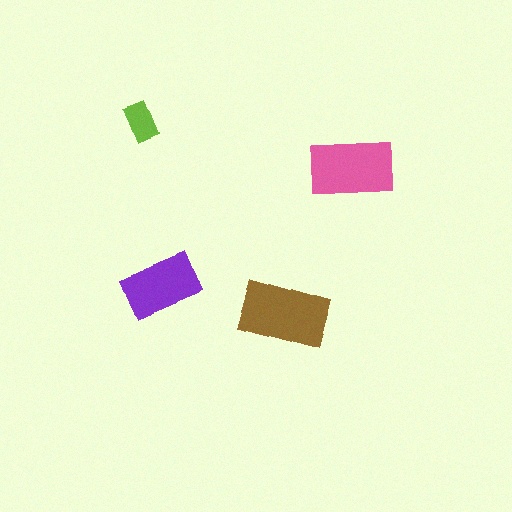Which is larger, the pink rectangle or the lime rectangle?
The pink one.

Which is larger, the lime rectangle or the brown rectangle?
The brown one.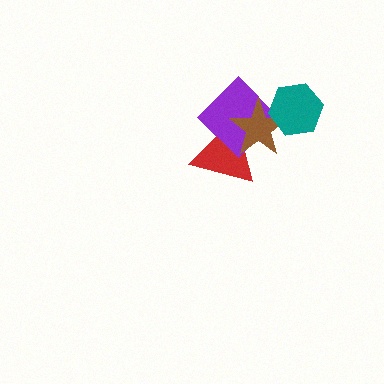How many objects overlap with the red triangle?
2 objects overlap with the red triangle.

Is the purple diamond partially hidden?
Yes, it is partially covered by another shape.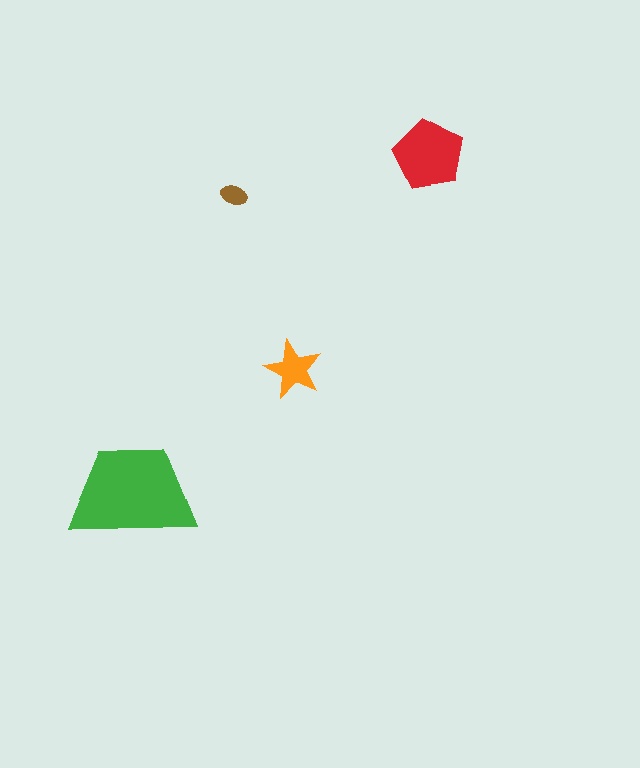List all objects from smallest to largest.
The brown ellipse, the orange star, the red pentagon, the green trapezoid.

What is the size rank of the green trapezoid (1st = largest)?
1st.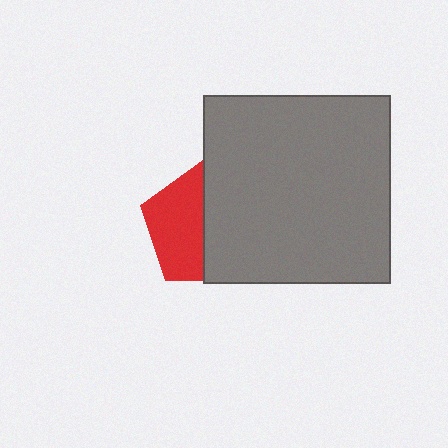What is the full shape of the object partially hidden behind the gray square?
The partially hidden object is a red pentagon.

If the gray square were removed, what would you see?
You would see the complete red pentagon.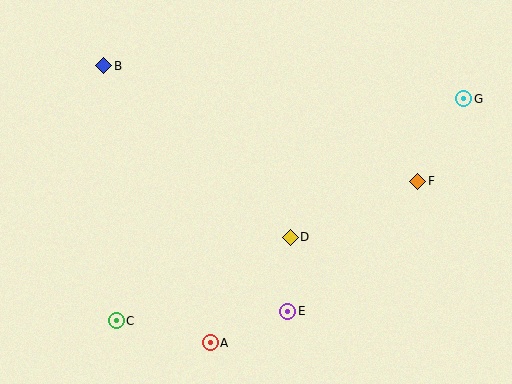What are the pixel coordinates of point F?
Point F is at (418, 181).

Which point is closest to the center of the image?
Point D at (290, 237) is closest to the center.